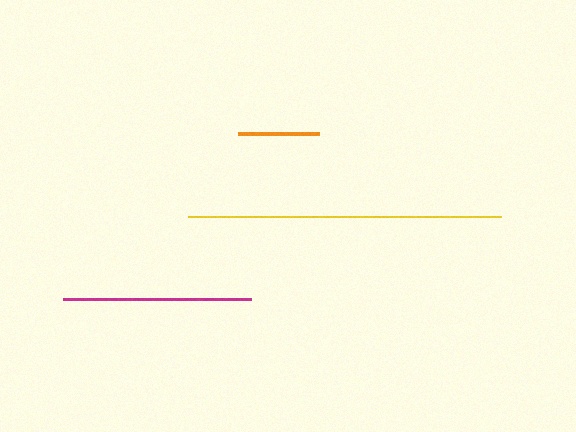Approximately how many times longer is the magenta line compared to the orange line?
The magenta line is approximately 2.3 times the length of the orange line.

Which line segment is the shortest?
The orange line is the shortest at approximately 81 pixels.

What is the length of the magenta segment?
The magenta segment is approximately 188 pixels long.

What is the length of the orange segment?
The orange segment is approximately 81 pixels long.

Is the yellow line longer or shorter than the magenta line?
The yellow line is longer than the magenta line.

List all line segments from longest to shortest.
From longest to shortest: yellow, magenta, orange.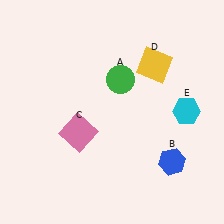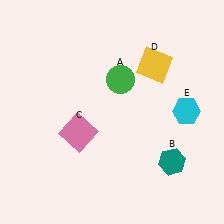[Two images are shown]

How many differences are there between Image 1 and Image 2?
There is 1 difference between the two images.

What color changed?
The hexagon (B) changed from blue in Image 1 to teal in Image 2.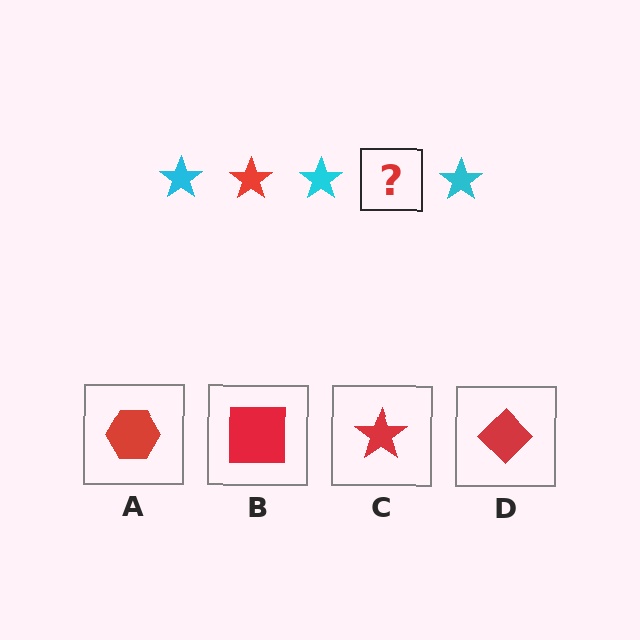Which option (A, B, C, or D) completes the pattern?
C.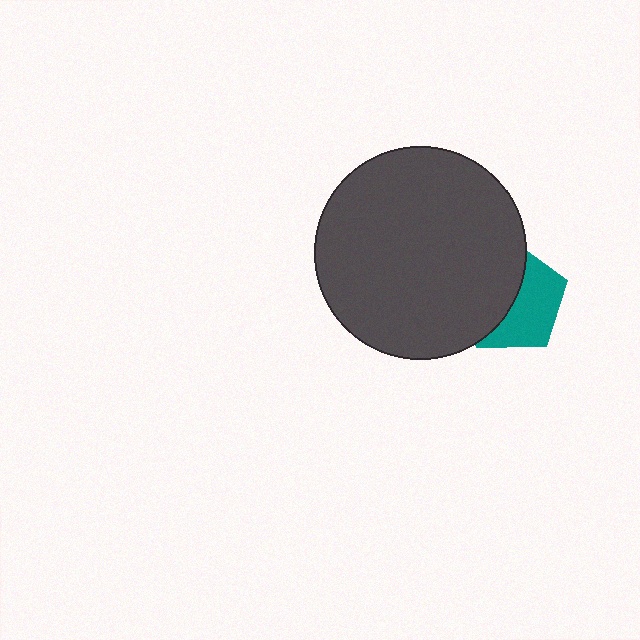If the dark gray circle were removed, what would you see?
You would see the complete teal pentagon.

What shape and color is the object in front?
The object in front is a dark gray circle.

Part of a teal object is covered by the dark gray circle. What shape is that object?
It is a pentagon.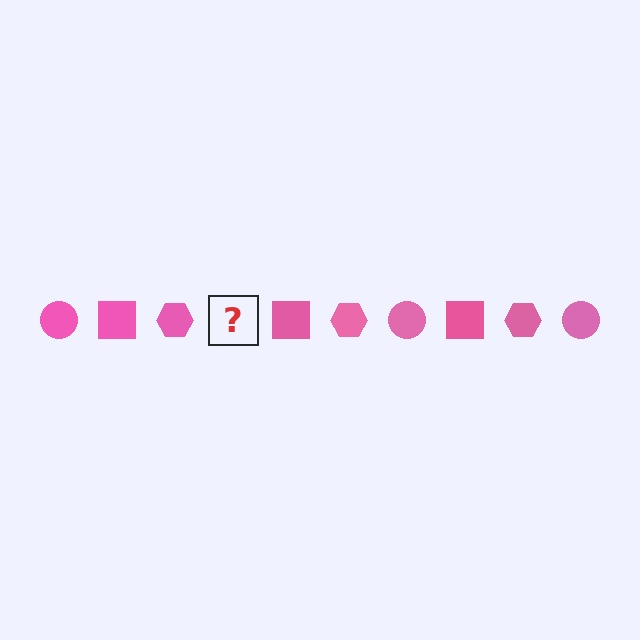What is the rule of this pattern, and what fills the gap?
The rule is that the pattern cycles through circle, square, hexagon shapes in pink. The gap should be filled with a pink circle.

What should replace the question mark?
The question mark should be replaced with a pink circle.